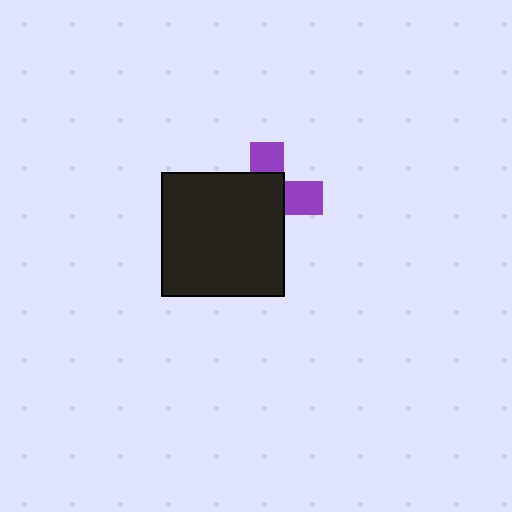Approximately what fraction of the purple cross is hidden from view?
Roughly 64% of the purple cross is hidden behind the black square.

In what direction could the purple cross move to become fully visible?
The purple cross could move toward the upper-right. That would shift it out from behind the black square entirely.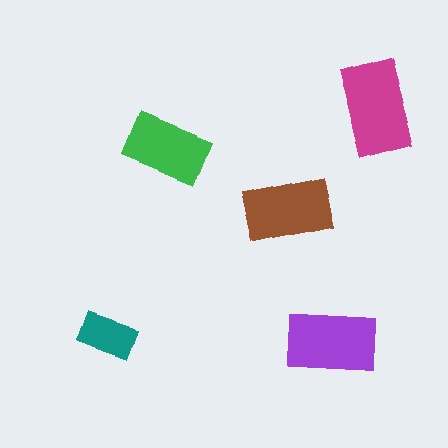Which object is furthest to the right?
The magenta rectangle is rightmost.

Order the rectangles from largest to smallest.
the magenta one, the purple one, the brown one, the green one, the teal one.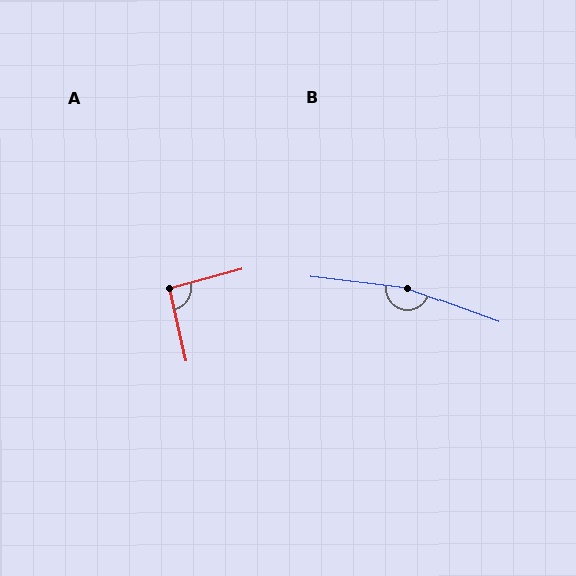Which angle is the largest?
B, at approximately 166 degrees.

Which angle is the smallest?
A, at approximately 92 degrees.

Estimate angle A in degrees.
Approximately 92 degrees.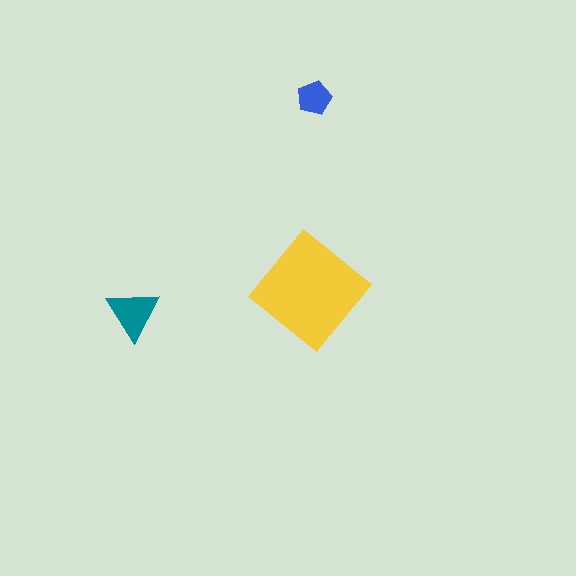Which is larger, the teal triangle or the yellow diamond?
The yellow diamond.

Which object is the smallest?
The blue pentagon.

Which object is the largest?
The yellow diamond.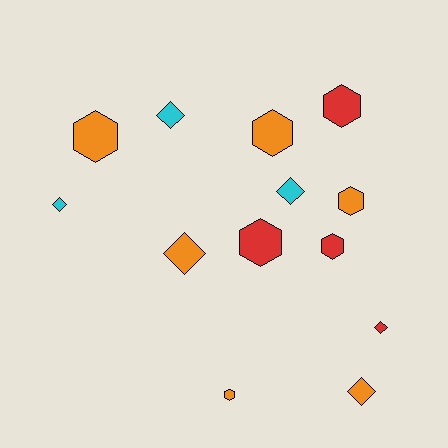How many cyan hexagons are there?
There are no cyan hexagons.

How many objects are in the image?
There are 13 objects.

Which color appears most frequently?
Orange, with 6 objects.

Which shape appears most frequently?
Hexagon, with 7 objects.